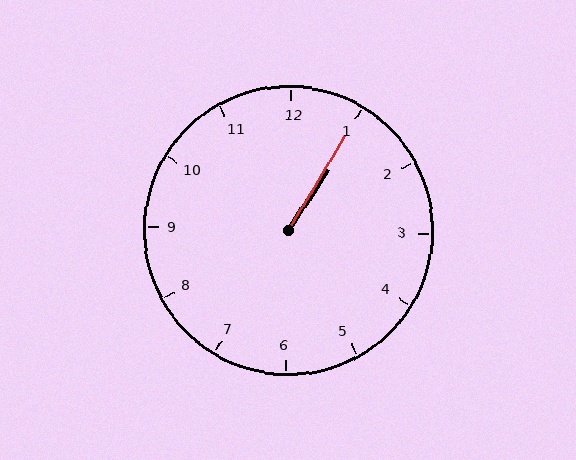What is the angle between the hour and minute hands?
Approximately 2 degrees.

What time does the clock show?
1:05.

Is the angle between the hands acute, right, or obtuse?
It is acute.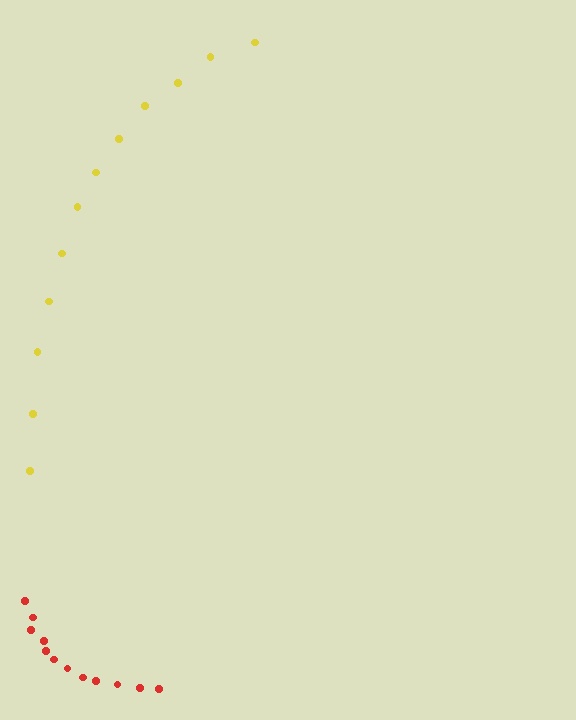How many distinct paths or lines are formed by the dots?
There are 2 distinct paths.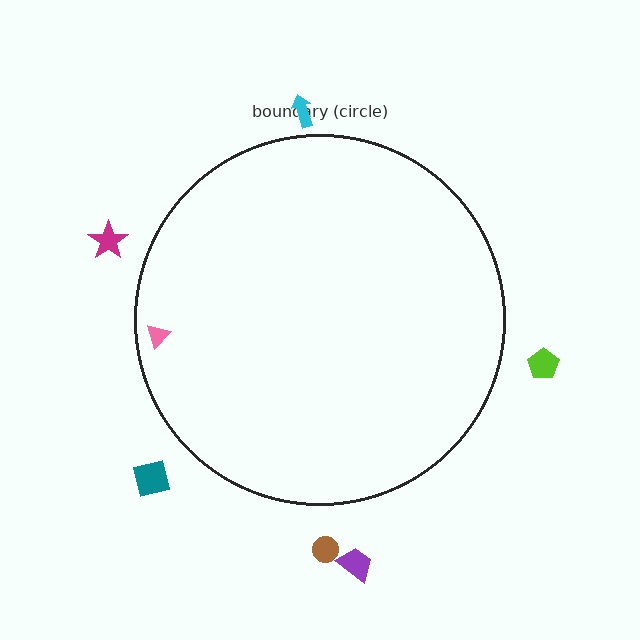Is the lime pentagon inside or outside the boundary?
Outside.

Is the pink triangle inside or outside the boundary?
Inside.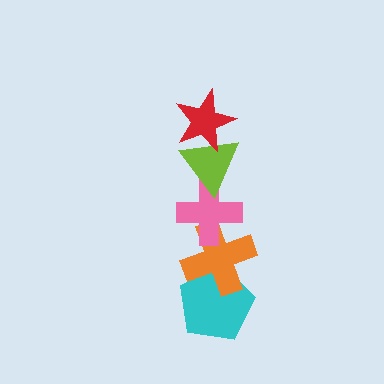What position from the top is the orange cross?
The orange cross is 4th from the top.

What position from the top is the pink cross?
The pink cross is 3rd from the top.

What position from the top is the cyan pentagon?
The cyan pentagon is 5th from the top.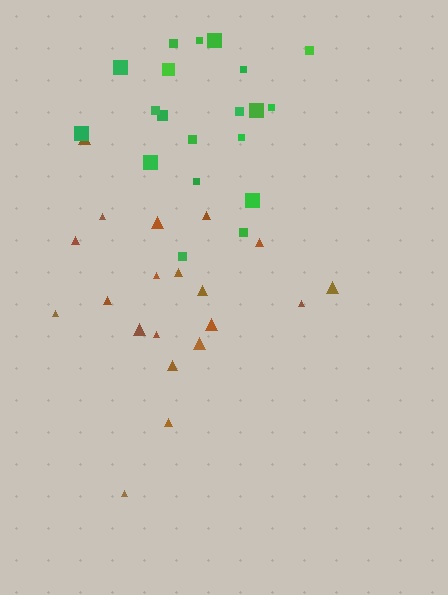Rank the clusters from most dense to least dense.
brown, green.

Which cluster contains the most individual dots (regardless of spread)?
Brown (20).